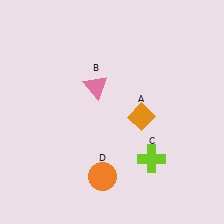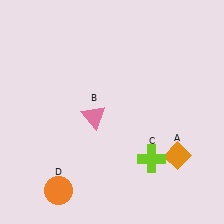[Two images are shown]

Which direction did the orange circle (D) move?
The orange circle (D) moved left.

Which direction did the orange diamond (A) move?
The orange diamond (A) moved down.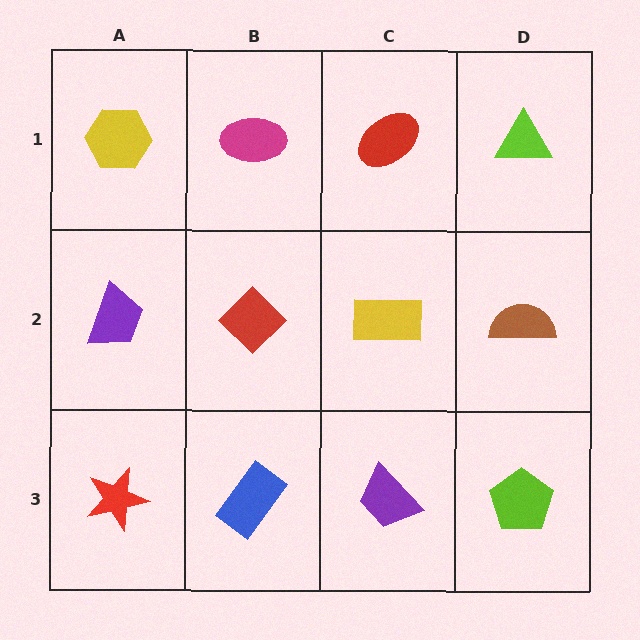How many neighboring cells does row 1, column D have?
2.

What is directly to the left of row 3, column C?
A blue rectangle.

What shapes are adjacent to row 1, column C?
A yellow rectangle (row 2, column C), a magenta ellipse (row 1, column B), a lime triangle (row 1, column D).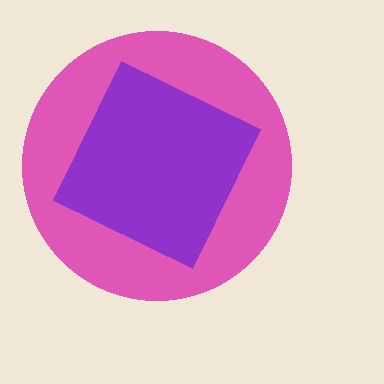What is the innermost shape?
The purple diamond.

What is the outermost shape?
The pink circle.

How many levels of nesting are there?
2.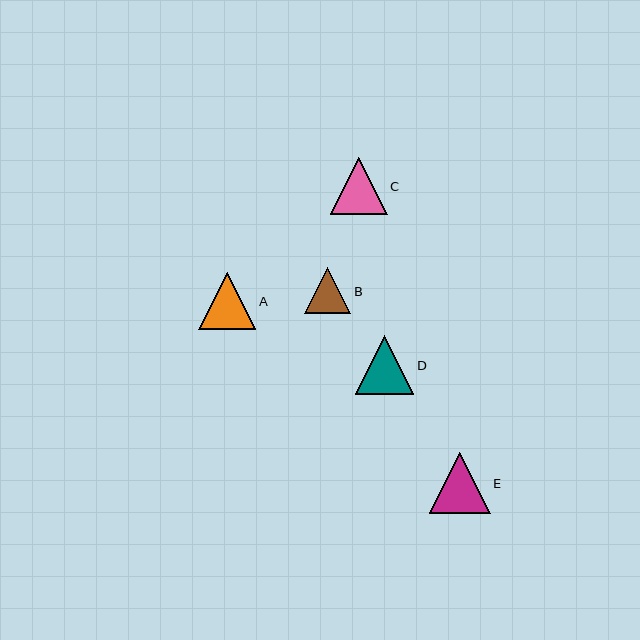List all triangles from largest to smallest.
From largest to smallest: E, D, A, C, B.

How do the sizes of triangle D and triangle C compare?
Triangle D and triangle C are approximately the same size.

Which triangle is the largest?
Triangle E is the largest with a size of approximately 61 pixels.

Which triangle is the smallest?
Triangle B is the smallest with a size of approximately 46 pixels.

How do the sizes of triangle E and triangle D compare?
Triangle E and triangle D are approximately the same size.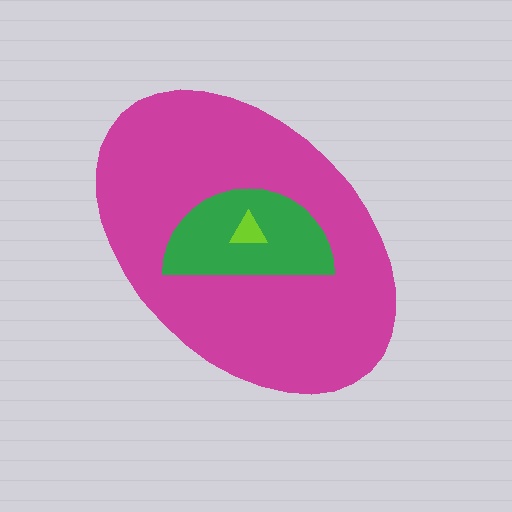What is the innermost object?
The lime triangle.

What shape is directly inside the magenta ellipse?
The green semicircle.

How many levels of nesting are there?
3.